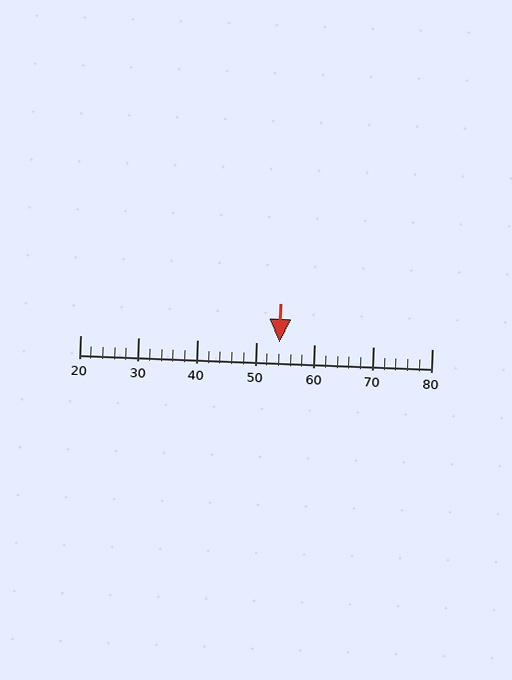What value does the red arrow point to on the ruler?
The red arrow points to approximately 54.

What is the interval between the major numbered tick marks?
The major tick marks are spaced 10 units apart.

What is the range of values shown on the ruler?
The ruler shows values from 20 to 80.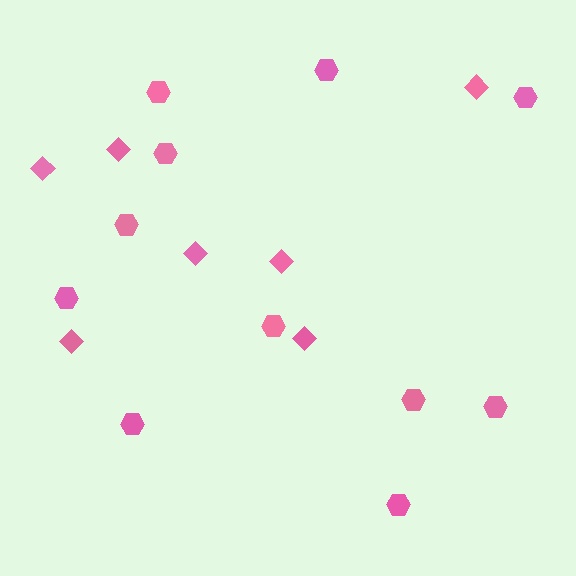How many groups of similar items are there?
There are 2 groups: one group of hexagons (11) and one group of diamonds (7).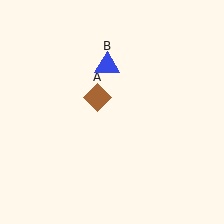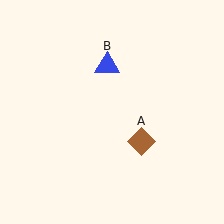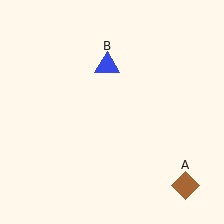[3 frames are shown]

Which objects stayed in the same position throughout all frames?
Blue triangle (object B) remained stationary.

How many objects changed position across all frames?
1 object changed position: brown diamond (object A).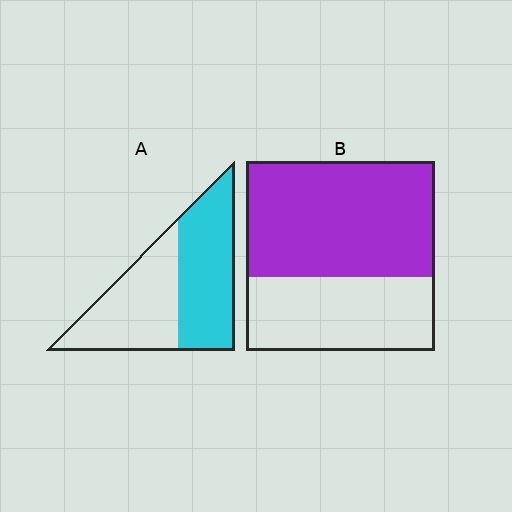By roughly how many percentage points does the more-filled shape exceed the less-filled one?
By roughly 10 percentage points (B over A).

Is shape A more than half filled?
Roughly half.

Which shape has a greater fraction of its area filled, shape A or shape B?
Shape B.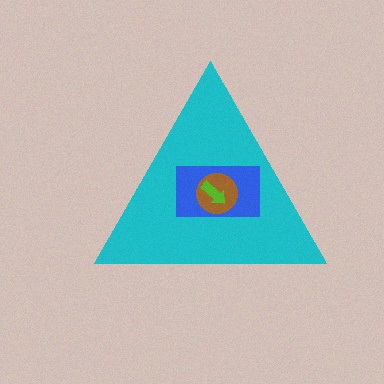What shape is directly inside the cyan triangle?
The blue rectangle.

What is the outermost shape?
The cyan triangle.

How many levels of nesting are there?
4.